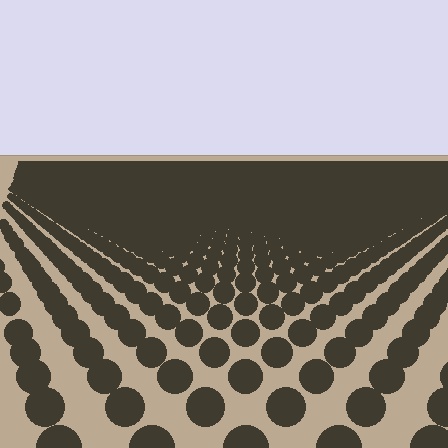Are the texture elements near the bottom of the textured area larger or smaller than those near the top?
Larger. Near the bottom, elements are closer to the viewer and appear at a bigger on-screen size.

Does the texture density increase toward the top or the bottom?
Density increases toward the top.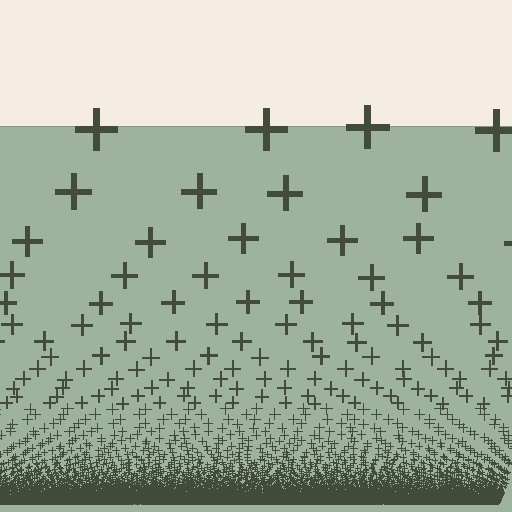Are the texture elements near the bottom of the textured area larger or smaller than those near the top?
Smaller. The gradient is inverted — elements near the bottom are smaller and denser.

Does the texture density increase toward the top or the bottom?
Density increases toward the bottom.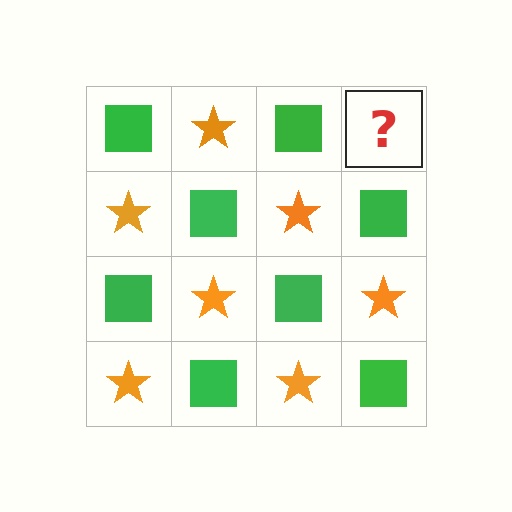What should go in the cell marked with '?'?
The missing cell should contain an orange star.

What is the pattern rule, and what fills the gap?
The rule is that it alternates green square and orange star in a checkerboard pattern. The gap should be filled with an orange star.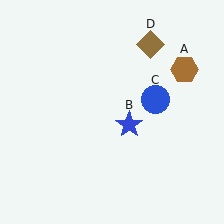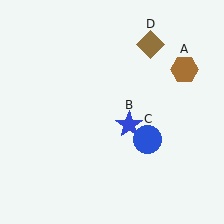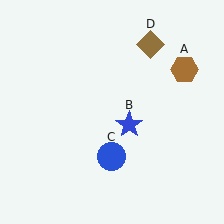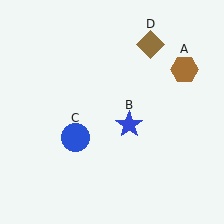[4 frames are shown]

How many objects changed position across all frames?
1 object changed position: blue circle (object C).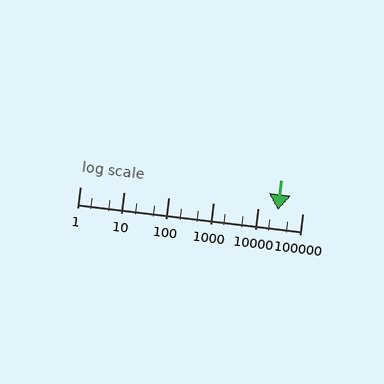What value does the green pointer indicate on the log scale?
The pointer indicates approximately 28000.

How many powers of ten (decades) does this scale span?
The scale spans 5 decades, from 1 to 100000.